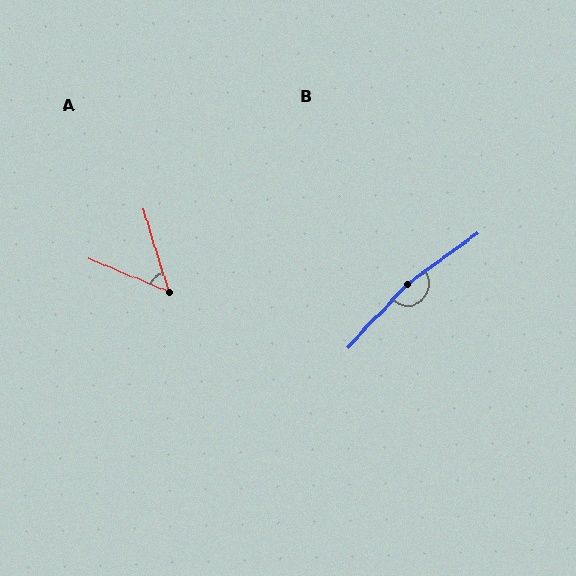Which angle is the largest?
B, at approximately 169 degrees.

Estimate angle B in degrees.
Approximately 169 degrees.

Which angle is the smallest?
A, at approximately 50 degrees.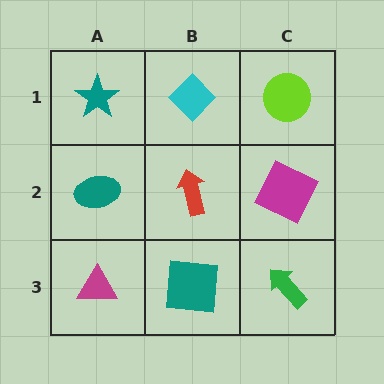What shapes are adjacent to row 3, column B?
A red arrow (row 2, column B), a magenta triangle (row 3, column A), a green arrow (row 3, column C).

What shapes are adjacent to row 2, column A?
A teal star (row 1, column A), a magenta triangle (row 3, column A), a red arrow (row 2, column B).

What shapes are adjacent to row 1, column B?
A red arrow (row 2, column B), a teal star (row 1, column A), a lime circle (row 1, column C).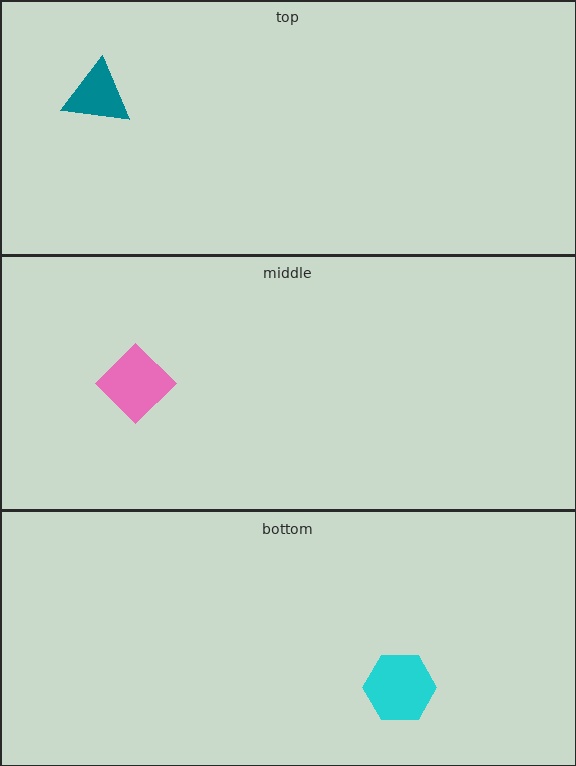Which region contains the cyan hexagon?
The bottom region.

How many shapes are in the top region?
1.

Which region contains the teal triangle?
The top region.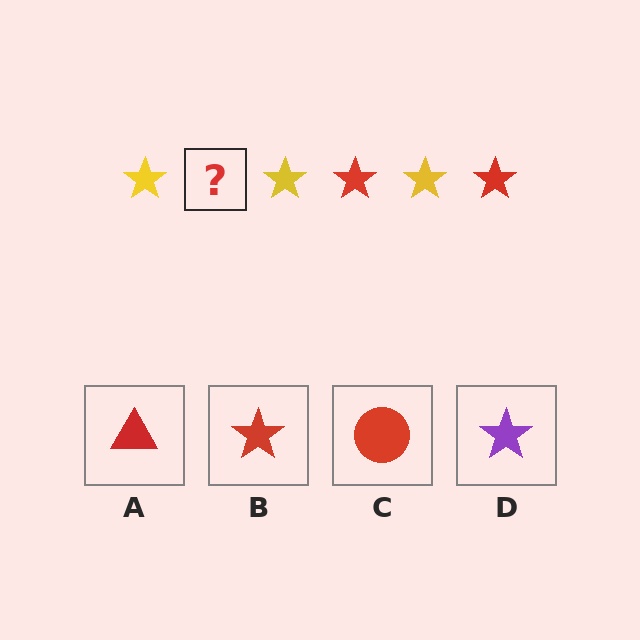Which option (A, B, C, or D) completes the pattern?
B.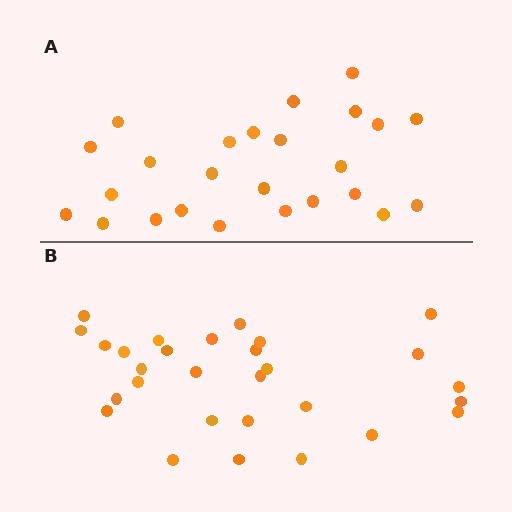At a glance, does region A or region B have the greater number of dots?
Region B (the bottom region) has more dots.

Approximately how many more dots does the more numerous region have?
Region B has about 4 more dots than region A.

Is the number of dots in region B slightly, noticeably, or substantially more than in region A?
Region B has only slightly more — the two regions are fairly close. The ratio is roughly 1.2 to 1.